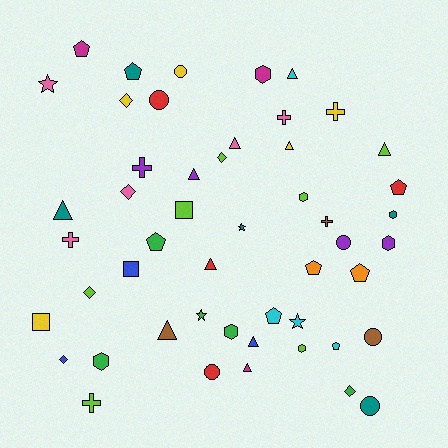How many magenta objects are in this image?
There are 3 magenta objects.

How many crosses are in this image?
There are 6 crosses.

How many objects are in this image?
There are 50 objects.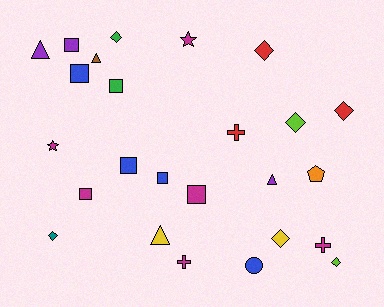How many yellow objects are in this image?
There are 2 yellow objects.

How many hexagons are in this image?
There are no hexagons.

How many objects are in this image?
There are 25 objects.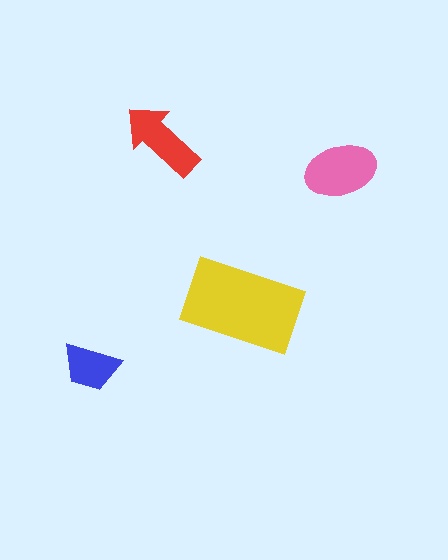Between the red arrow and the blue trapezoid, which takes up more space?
The red arrow.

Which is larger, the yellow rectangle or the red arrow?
The yellow rectangle.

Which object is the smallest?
The blue trapezoid.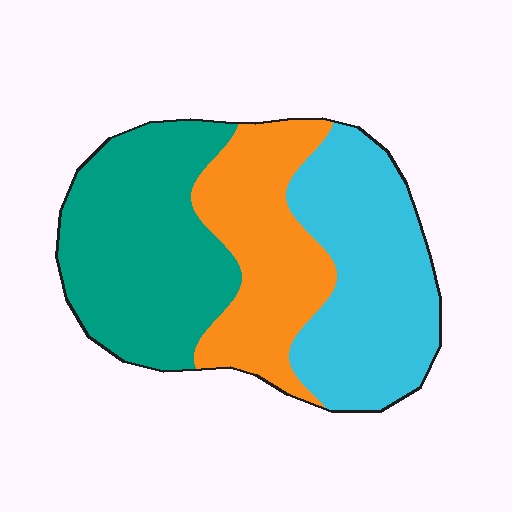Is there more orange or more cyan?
Cyan.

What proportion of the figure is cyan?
Cyan covers about 35% of the figure.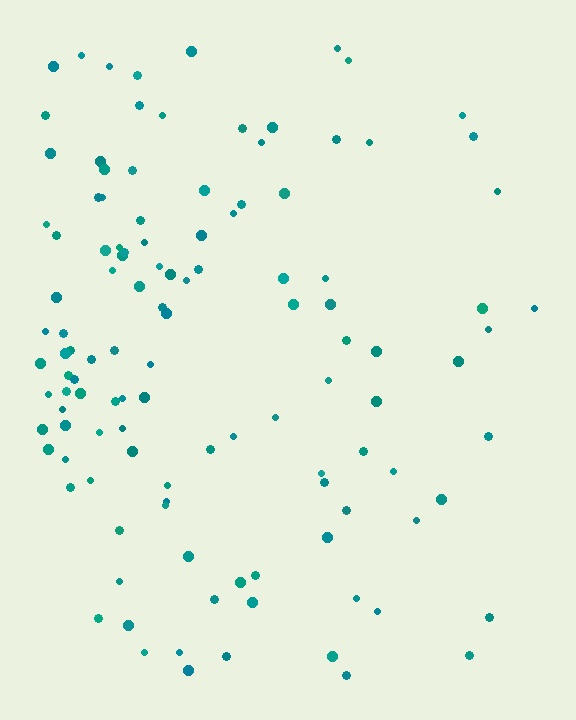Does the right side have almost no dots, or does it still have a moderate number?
Still a moderate number, just noticeably fewer than the left.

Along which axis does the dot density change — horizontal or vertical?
Horizontal.